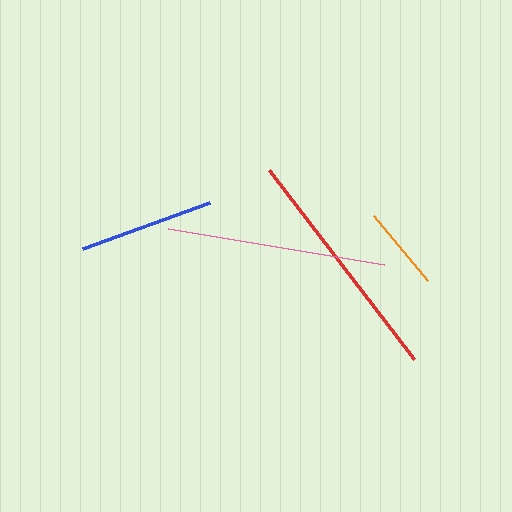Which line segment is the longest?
The red line is the longest at approximately 238 pixels.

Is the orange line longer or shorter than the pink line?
The pink line is longer than the orange line.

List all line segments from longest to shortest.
From longest to shortest: red, pink, blue, orange.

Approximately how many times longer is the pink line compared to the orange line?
The pink line is approximately 2.6 times the length of the orange line.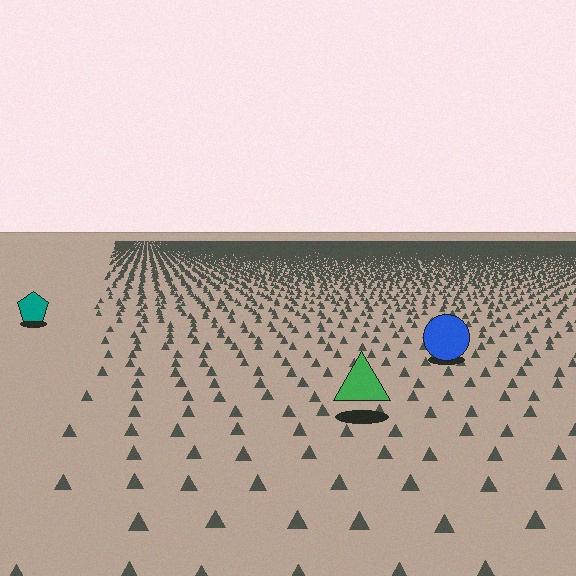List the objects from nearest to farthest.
From nearest to farthest: the green triangle, the blue circle, the teal pentagon.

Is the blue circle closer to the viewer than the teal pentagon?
Yes. The blue circle is closer — you can tell from the texture gradient: the ground texture is coarser near it.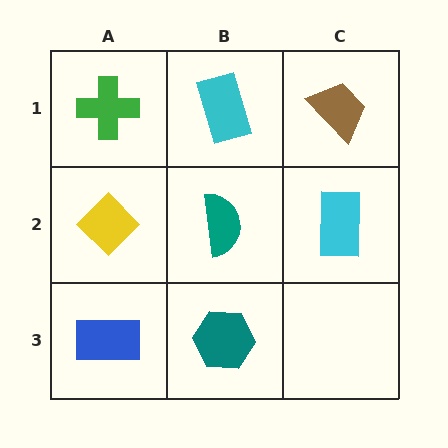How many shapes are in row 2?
3 shapes.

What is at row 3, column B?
A teal hexagon.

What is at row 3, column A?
A blue rectangle.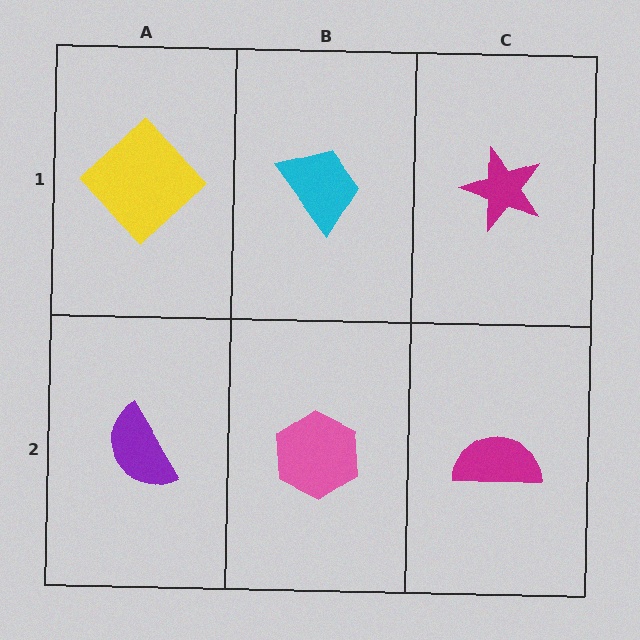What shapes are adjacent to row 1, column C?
A magenta semicircle (row 2, column C), a cyan trapezoid (row 1, column B).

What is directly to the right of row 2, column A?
A pink hexagon.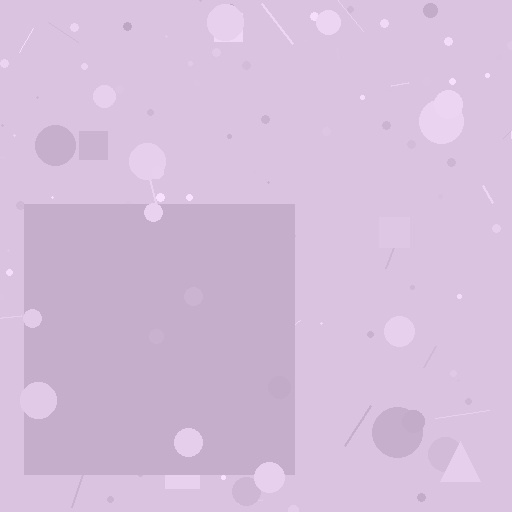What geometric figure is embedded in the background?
A square is embedded in the background.